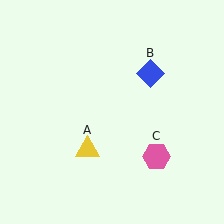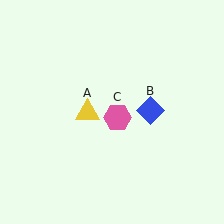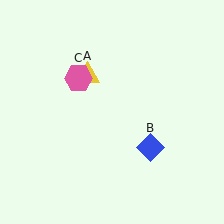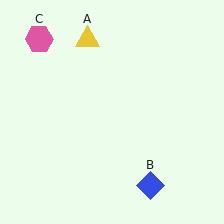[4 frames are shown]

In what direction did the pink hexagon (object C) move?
The pink hexagon (object C) moved up and to the left.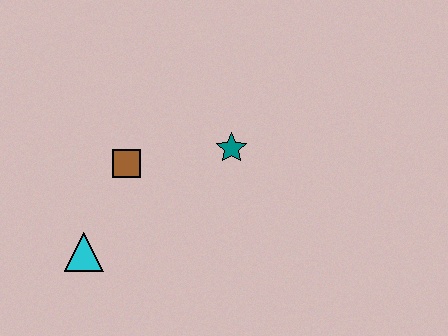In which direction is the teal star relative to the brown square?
The teal star is to the right of the brown square.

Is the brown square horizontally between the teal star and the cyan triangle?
Yes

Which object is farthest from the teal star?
The cyan triangle is farthest from the teal star.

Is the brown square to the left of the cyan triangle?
No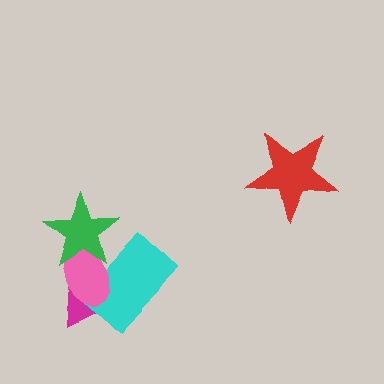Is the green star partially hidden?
No, no other shape covers it.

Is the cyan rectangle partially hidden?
Yes, it is partially covered by another shape.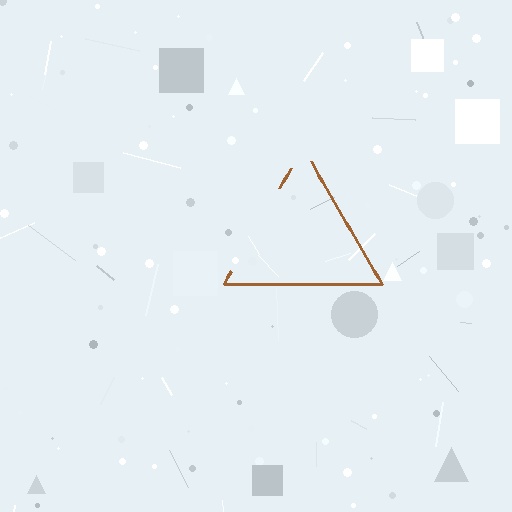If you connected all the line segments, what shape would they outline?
They would outline a triangle.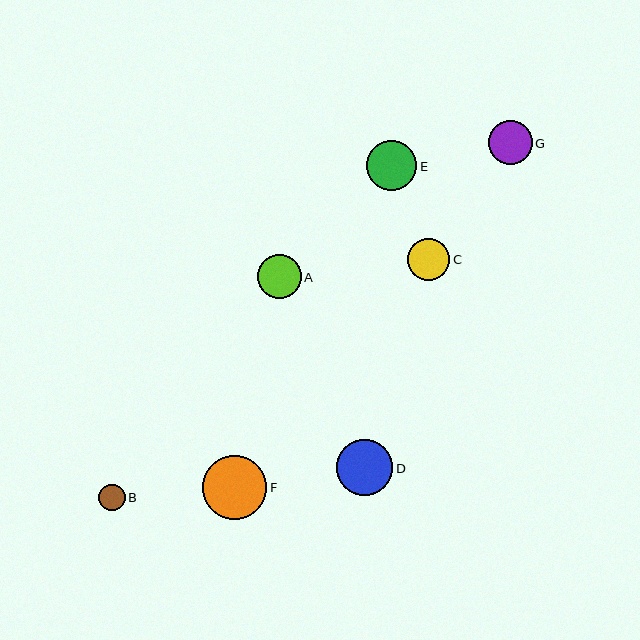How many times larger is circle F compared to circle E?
Circle F is approximately 1.3 times the size of circle E.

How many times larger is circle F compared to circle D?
Circle F is approximately 1.1 times the size of circle D.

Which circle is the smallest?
Circle B is the smallest with a size of approximately 27 pixels.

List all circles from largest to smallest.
From largest to smallest: F, D, E, A, G, C, B.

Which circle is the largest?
Circle F is the largest with a size of approximately 64 pixels.